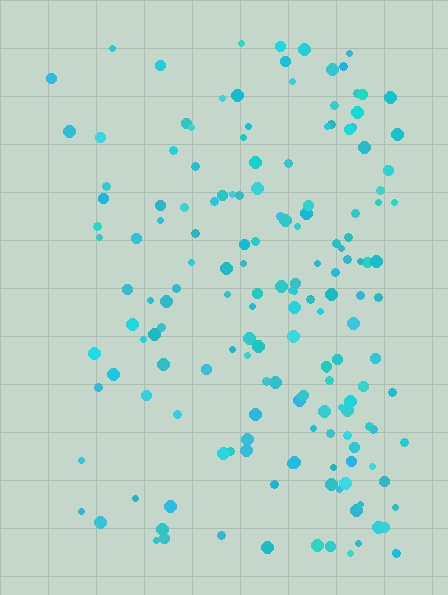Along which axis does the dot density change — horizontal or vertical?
Horizontal.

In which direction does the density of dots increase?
From left to right, with the right side densest.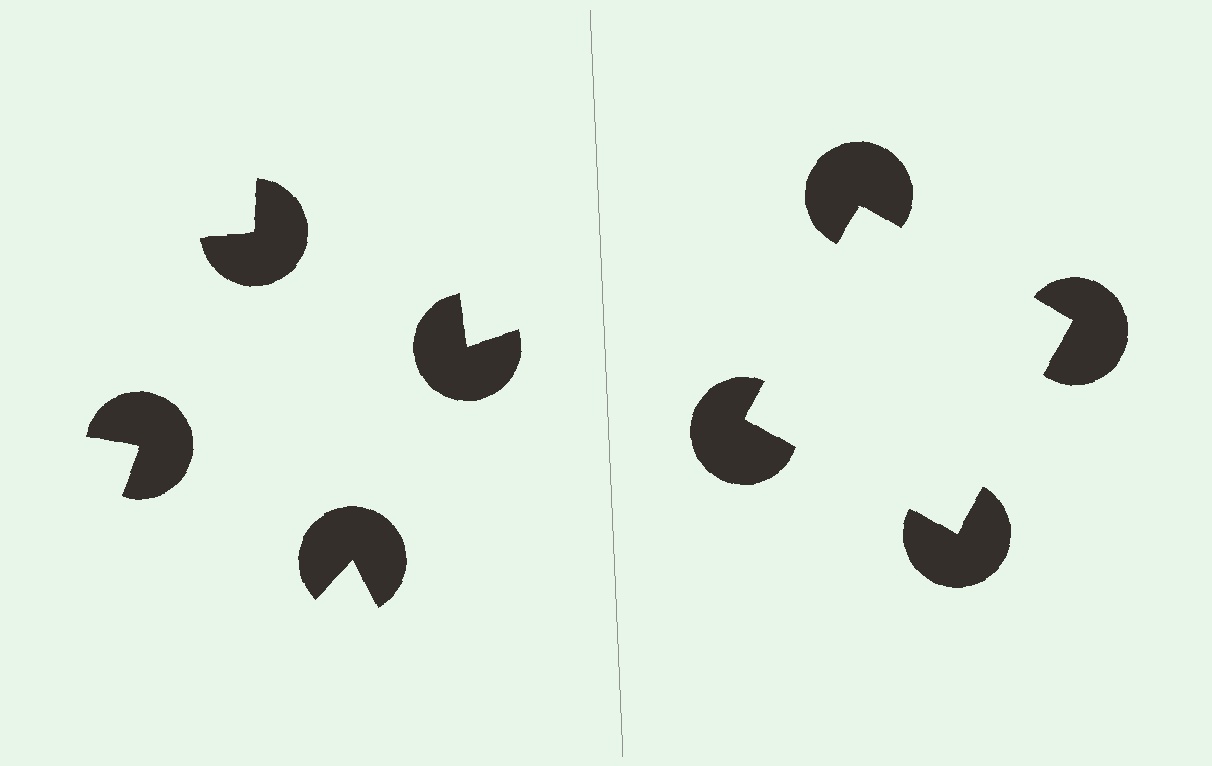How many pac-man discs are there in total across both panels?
8 — 4 on each side.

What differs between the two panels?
The pac-man discs are positioned identically on both sides; only the wedge orientations differ. On the right they align to a square; on the left they are misaligned.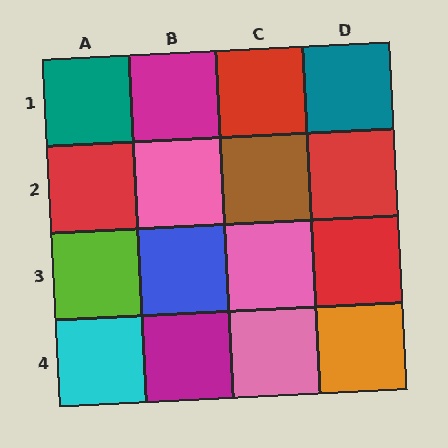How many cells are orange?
1 cell is orange.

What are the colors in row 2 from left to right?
Red, pink, brown, red.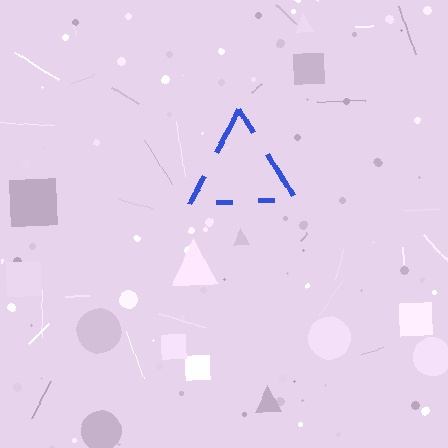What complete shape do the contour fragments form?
The contour fragments form a triangle.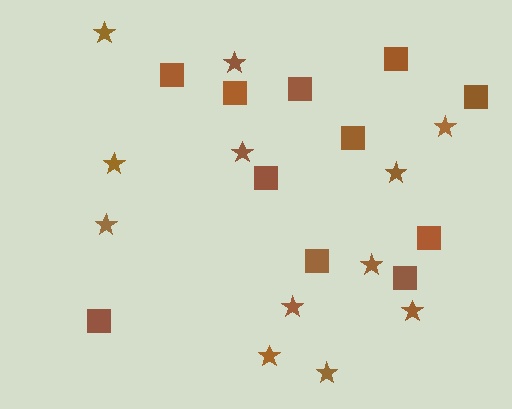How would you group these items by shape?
There are 2 groups: one group of squares (11) and one group of stars (12).